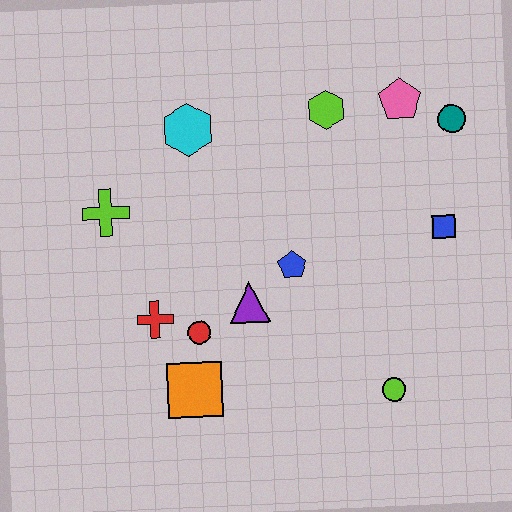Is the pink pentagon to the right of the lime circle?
Yes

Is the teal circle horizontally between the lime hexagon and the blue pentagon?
No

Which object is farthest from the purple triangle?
The teal circle is farthest from the purple triangle.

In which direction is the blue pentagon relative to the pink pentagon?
The blue pentagon is below the pink pentagon.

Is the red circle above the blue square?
No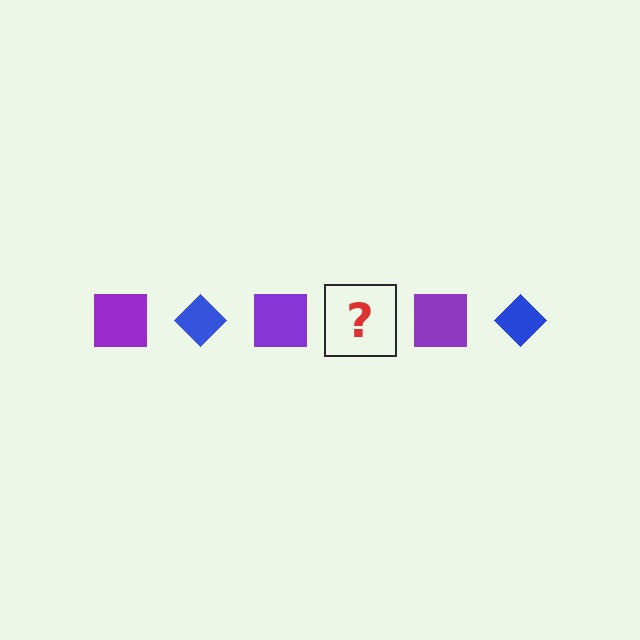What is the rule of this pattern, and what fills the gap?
The rule is that the pattern alternates between purple square and blue diamond. The gap should be filled with a blue diamond.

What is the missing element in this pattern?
The missing element is a blue diamond.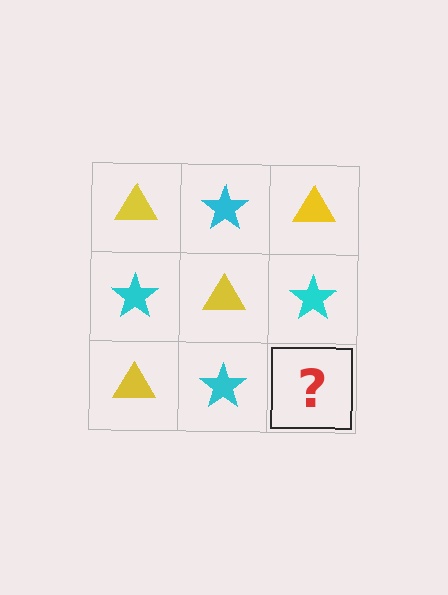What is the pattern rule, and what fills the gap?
The rule is that it alternates yellow triangle and cyan star in a checkerboard pattern. The gap should be filled with a yellow triangle.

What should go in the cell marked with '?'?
The missing cell should contain a yellow triangle.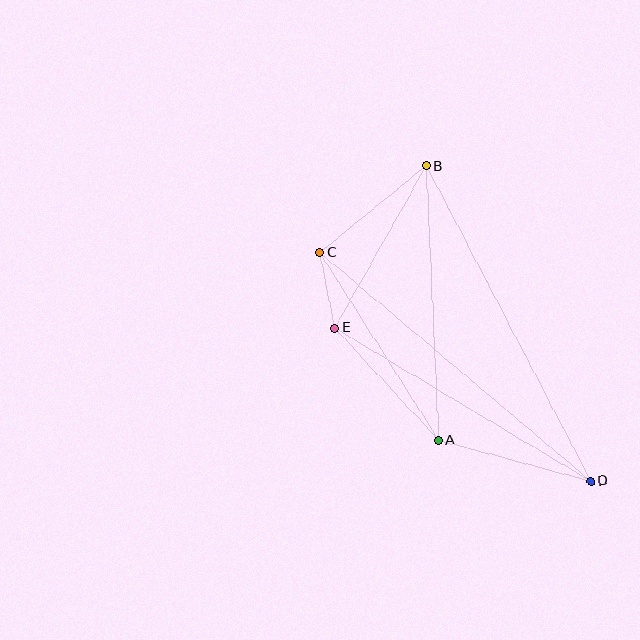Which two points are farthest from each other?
Points B and D are farthest from each other.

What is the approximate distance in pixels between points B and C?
The distance between B and C is approximately 137 pixels.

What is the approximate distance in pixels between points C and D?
The distance between C and D is approximately 354 pixels.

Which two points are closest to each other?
Points C and E are closest to each other.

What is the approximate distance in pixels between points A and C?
The distance between A and C is approximately 222 pixels.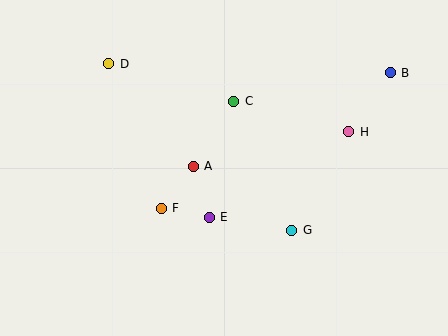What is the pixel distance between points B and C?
The distance between B and C is 159 pixels.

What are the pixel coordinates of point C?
Point C is at (234, 101).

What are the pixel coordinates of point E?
Point E is at (209, 217).